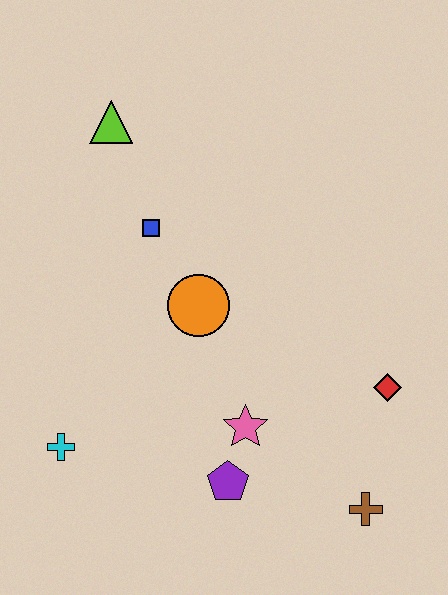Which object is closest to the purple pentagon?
The pink star is closest to the purple pentagon.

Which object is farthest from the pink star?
The lime triangle is farthest from the pink star.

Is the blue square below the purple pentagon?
No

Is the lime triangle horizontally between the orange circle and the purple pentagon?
No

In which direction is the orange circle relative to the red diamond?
The orange circle is to the left of the red diamond.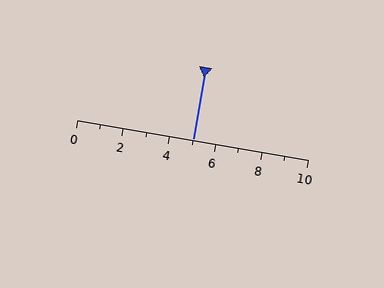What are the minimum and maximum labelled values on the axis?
The axis runs from 0 to 10.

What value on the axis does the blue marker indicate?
The marker indicates approximately 5.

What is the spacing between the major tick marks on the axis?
The major ticks are spaced 2 apart.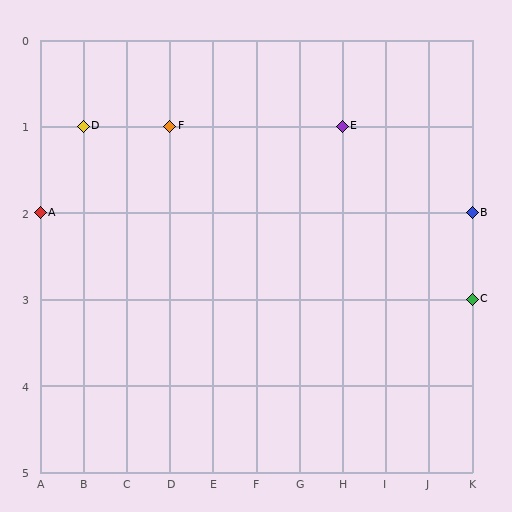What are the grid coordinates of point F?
Point F is at grid coordinates (D, 1).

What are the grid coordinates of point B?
Point B is at grid coordinates (K, 2).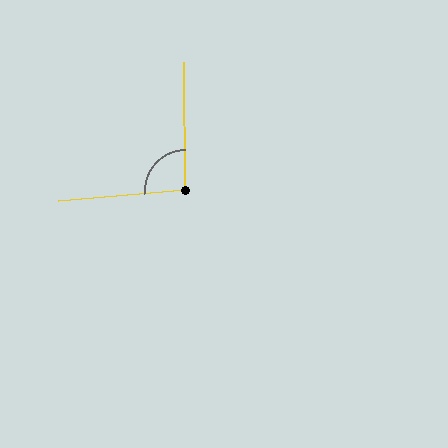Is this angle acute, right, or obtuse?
It is approximately a right angle.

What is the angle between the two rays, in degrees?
Approximately 94 degrees.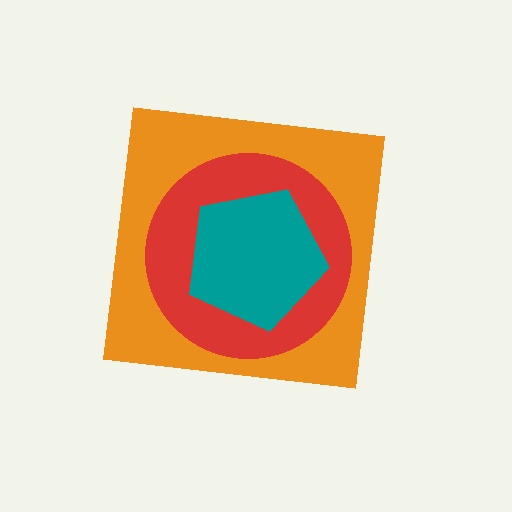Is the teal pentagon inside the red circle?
Yes.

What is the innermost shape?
The teal pentagon.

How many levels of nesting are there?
3.